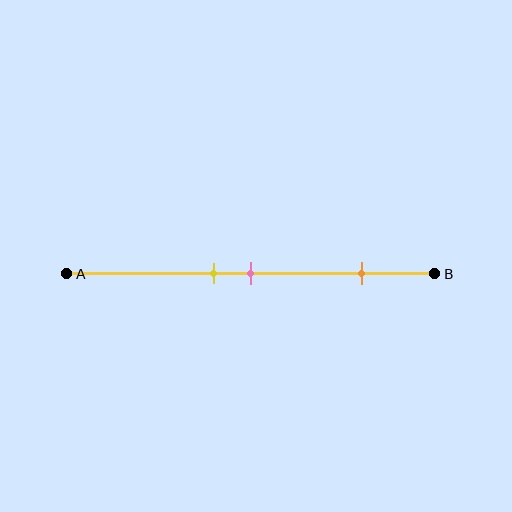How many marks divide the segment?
There are 3 marks dividing the segment.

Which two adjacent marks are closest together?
The yellow and pink marks are the closest adjacent pair.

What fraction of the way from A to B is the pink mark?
The pink mark is approximately 50% (0.5) of the way from A to B.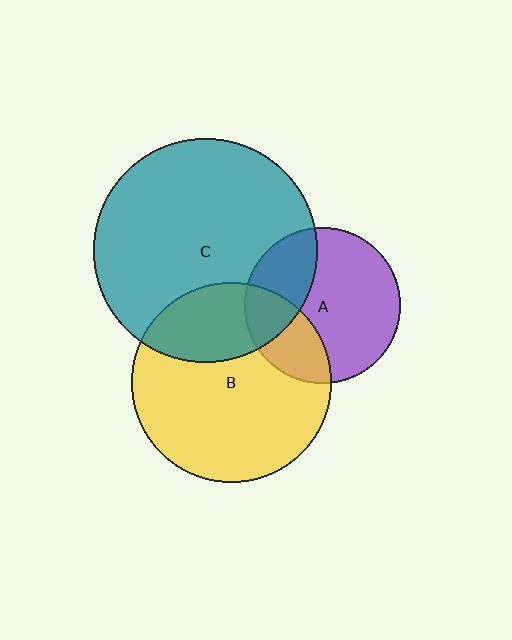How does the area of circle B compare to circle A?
Approximately 1.6 times.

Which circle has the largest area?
Circle C (teal).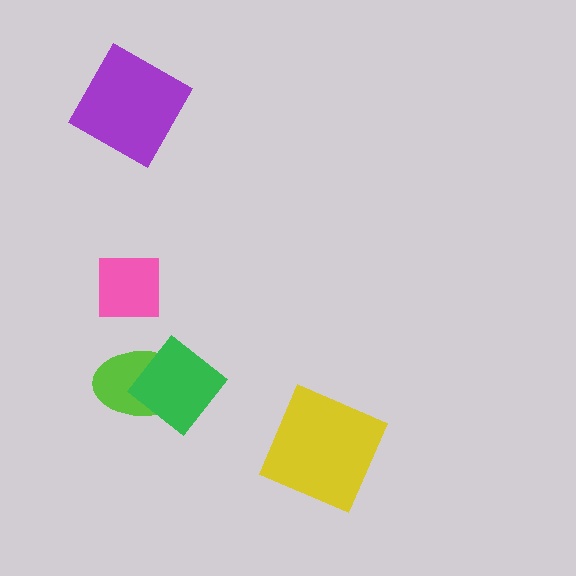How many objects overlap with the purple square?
0 objects overlap with the purple square.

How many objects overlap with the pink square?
0 objects overlap with the pink square.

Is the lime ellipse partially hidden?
Yes, it is partially covered by another shape.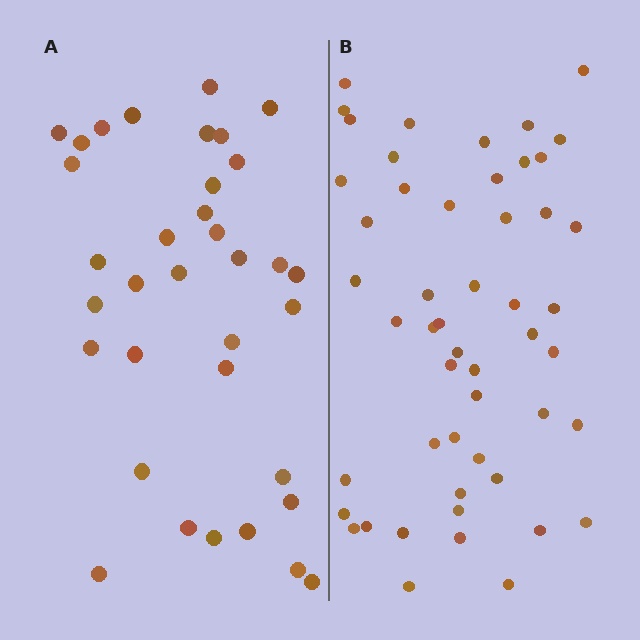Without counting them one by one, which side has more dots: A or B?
Region B (the right region) has more dots.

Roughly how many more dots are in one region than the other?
Region B has approximately 15 more dots than region A.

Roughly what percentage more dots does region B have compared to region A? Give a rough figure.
About 45% more.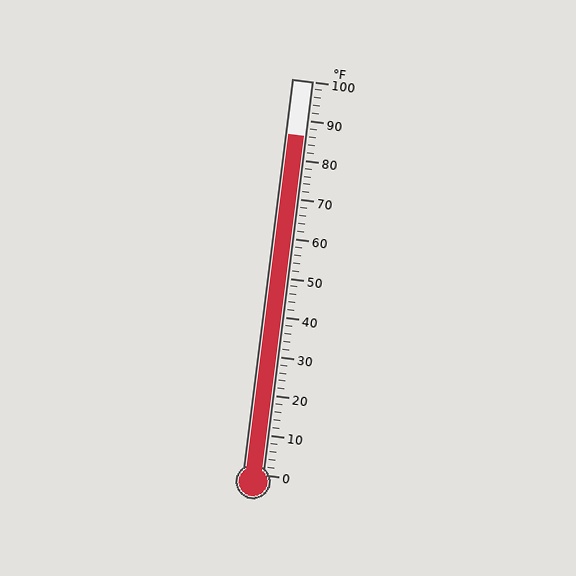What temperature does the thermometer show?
The thermometer shows approximately 86°F.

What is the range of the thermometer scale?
The thermometer scale ranges from 0°F to 100°F.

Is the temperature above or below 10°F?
The temperature is above 10°F.